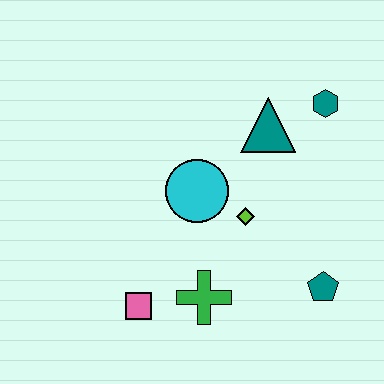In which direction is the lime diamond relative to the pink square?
The lime diamond is to the right of the pink square.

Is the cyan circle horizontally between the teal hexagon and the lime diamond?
No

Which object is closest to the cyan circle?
The lime diamond is closest to the cyan circle.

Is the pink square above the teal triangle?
No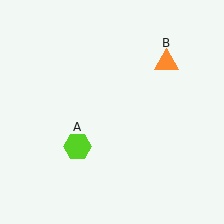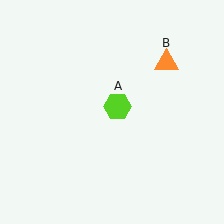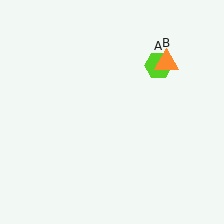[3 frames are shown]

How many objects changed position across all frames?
1 object changed position: lime hexagon (object A).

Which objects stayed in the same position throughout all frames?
Orange triangle (object B) remained stationary.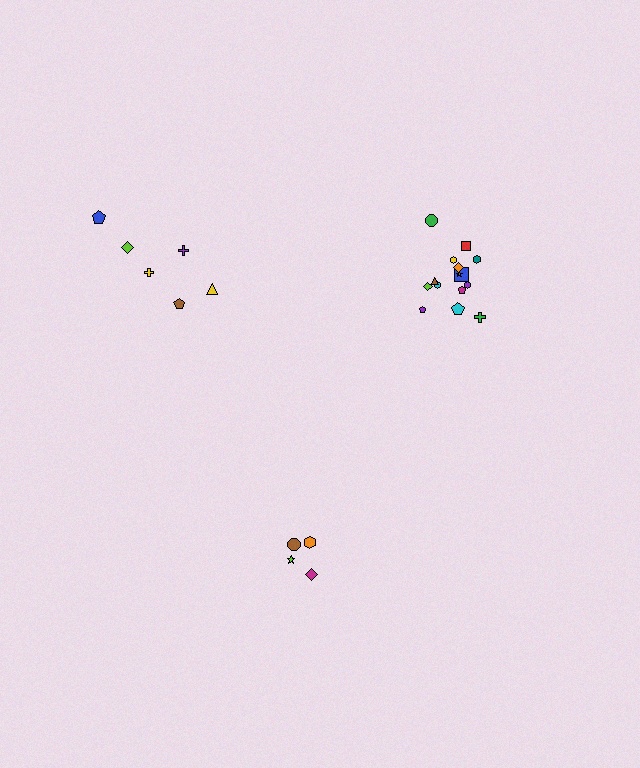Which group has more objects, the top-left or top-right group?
The top-right group.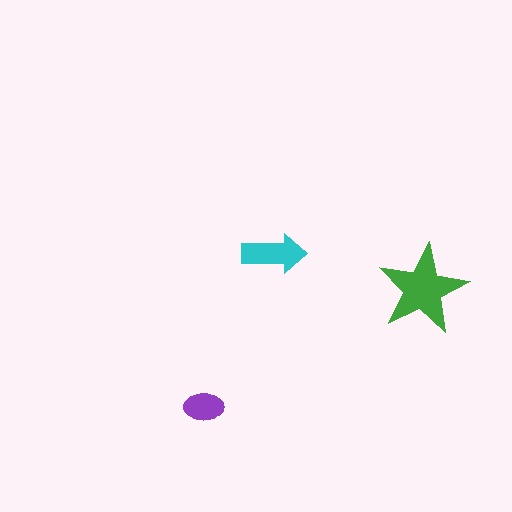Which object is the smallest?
The purple ellipse.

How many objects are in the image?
There are 3 objects in the image.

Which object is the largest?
The green star.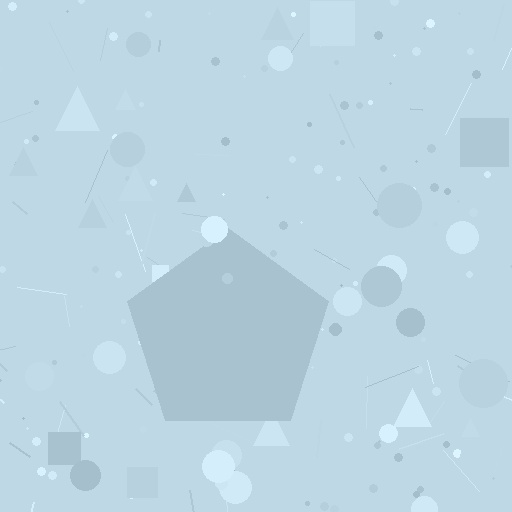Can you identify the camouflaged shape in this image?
The camouflaged shape is a pentagon.